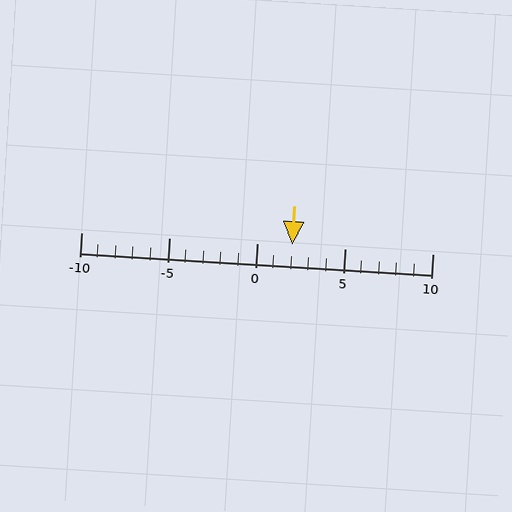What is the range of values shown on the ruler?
The ruler shows values from -10 to 10.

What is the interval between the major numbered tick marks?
The major tick marks are spaced 5 units apart.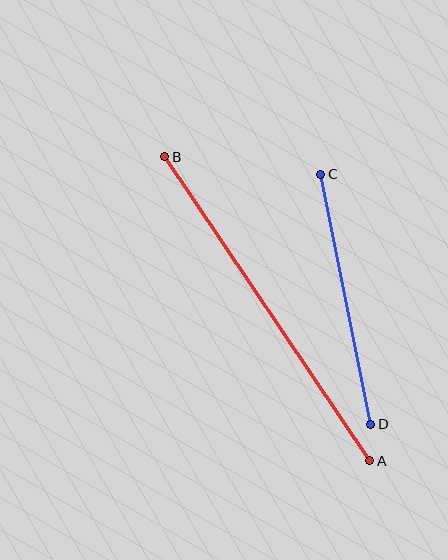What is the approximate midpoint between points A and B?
The midpoint is at approximately (267, 309) pixels.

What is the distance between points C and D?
The distance is approximately 255 pixels.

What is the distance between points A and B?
The distance is approximately 367 pixels.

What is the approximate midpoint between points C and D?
The midpoint is at approximately (346, 299) pixels.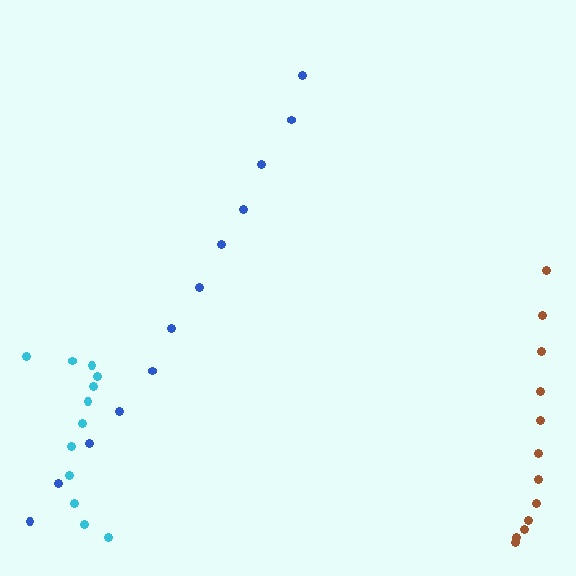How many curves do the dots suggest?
There are 3 distinct paths.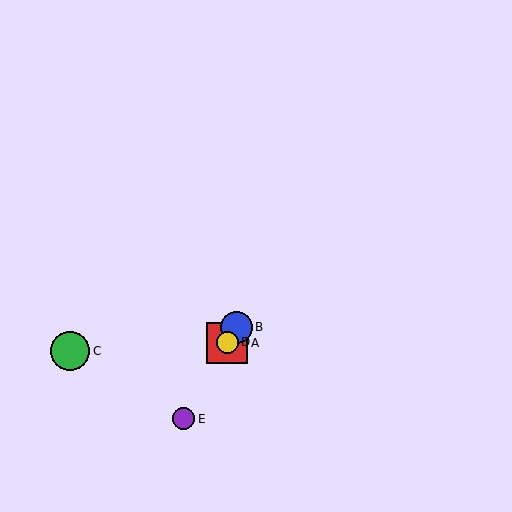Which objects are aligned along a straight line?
Objects A, B, D, E are aligned along a straight line.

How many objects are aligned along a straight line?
4 objects (A, B, D, E) are aligned along a straight line.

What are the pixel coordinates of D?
Object D is at (228, 342).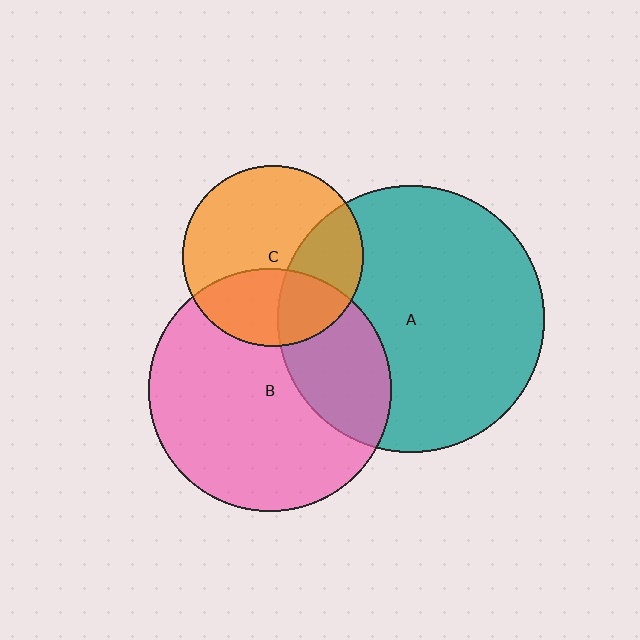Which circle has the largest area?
Circle A (teal).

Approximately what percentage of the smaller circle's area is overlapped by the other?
Approximately 30%.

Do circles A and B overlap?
Yes.